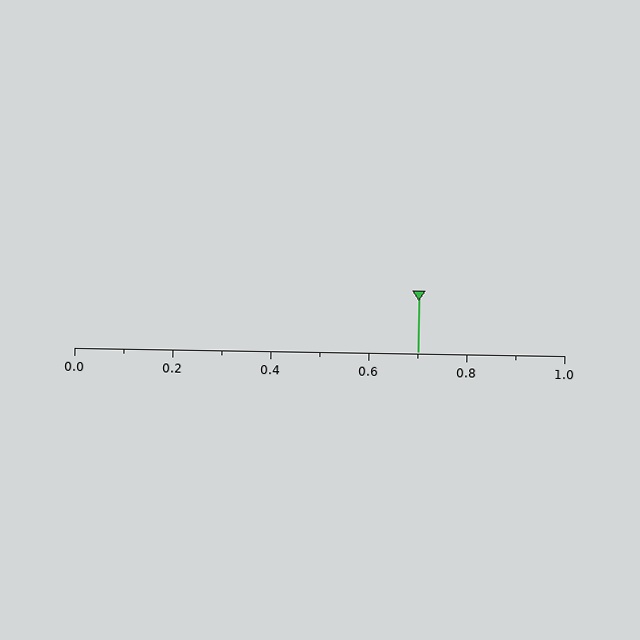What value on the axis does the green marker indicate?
The marker indicates approximately 0.7.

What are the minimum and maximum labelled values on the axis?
The axis runs from 0.0 to 1.0.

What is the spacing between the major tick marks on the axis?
The major ticks are spaced 0.2 apart.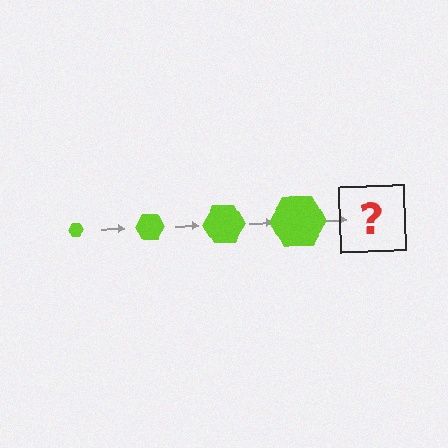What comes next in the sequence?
The next element should be a lime hexagon, larger than the previous one.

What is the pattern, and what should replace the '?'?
The pattern is that the hexagon gets progressively larger each step. The '?' should be a lime hexagon, larger than the previous one.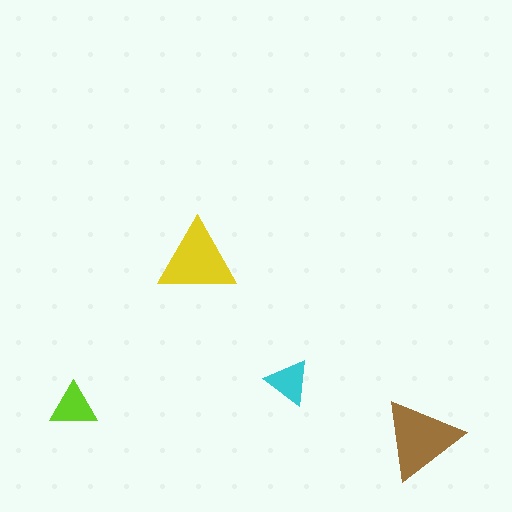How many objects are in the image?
There are 4 objects in the image.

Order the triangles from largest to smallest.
the brown one, the yellow one, the lime one, the cyan one.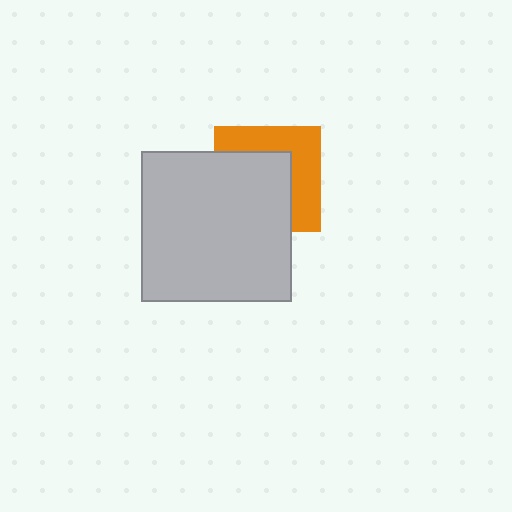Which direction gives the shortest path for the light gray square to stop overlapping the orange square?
Moving toward the lower-left gives the shortest separation.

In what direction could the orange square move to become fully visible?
The orange square could move toward the upper-right. That would shift it out from behind the light gray square entirely.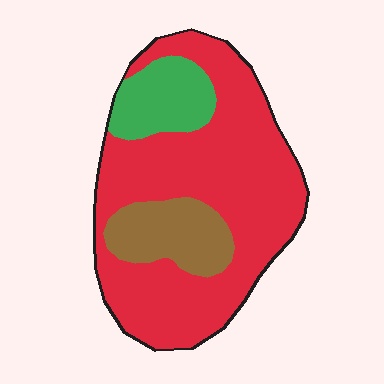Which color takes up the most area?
Red, at roughly 70%.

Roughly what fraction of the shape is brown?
Brown covers about 15% of the shape.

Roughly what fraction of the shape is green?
Green covers around 15% of the shape.